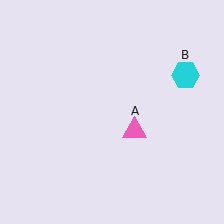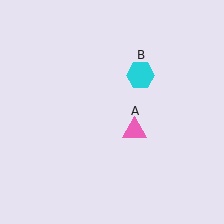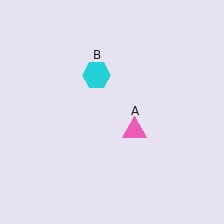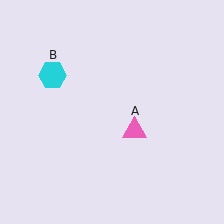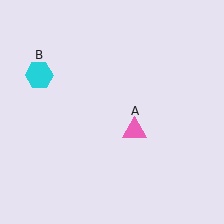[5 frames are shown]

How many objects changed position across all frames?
1 object changed position: cyan hexagon (object B).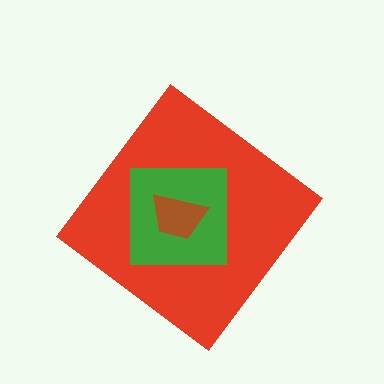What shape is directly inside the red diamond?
The green square.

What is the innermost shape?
The brown trapezoid.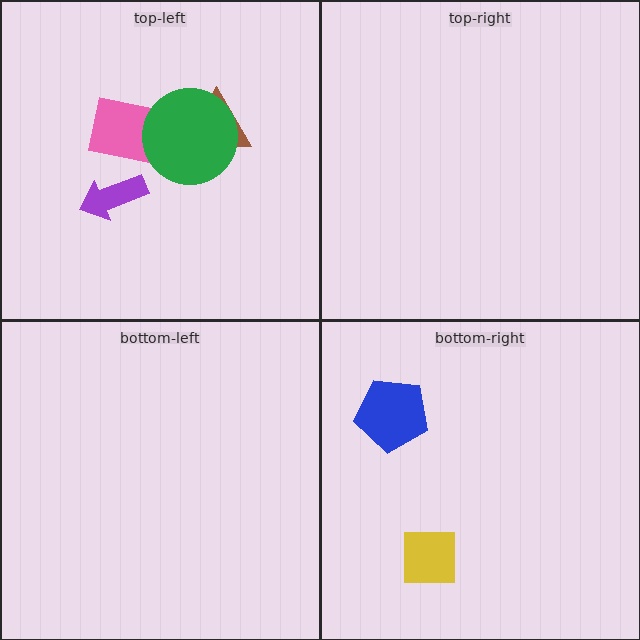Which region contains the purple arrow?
The top-left region.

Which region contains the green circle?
The top-left region.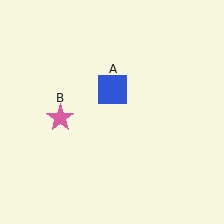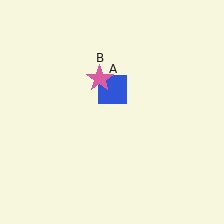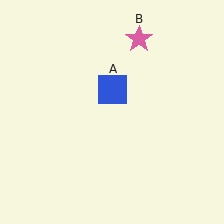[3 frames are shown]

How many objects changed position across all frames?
1 object changed position: pink star (object B).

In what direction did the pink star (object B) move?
The pink star (object B) moved up and to the right.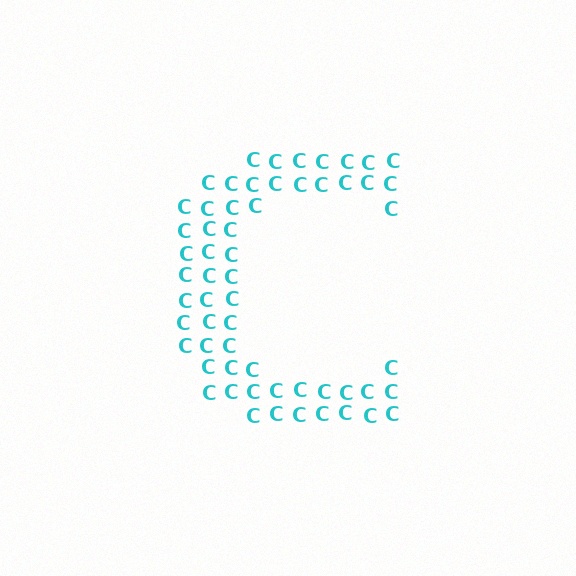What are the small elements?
The small elements are letter C's.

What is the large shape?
The large shape is the letter C.